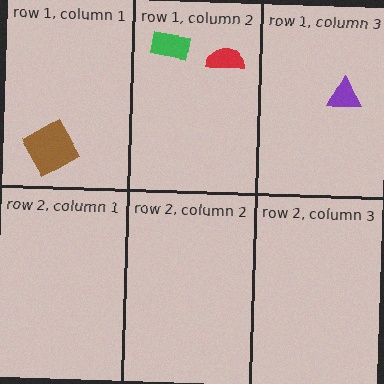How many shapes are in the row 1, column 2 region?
2.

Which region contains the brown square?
The row 1, column 1 region.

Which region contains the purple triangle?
The row 1, column 3 region.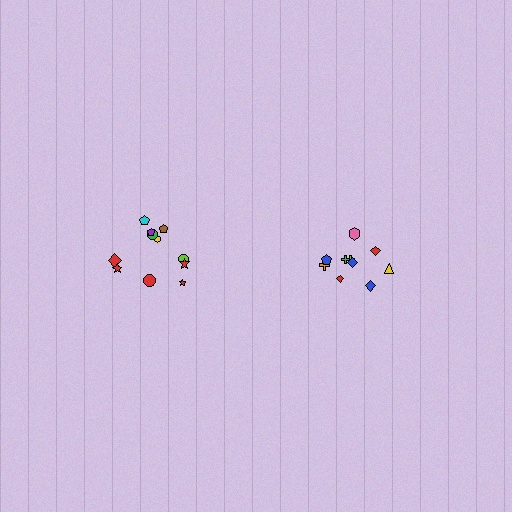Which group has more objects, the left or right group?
The left group.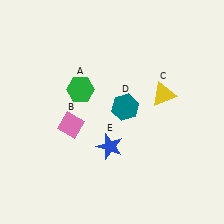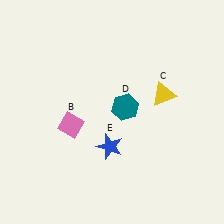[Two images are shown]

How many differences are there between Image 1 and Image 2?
There is 1 difference between the two images.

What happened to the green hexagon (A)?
The green hexagon (A) was removed in Image 2. It was in the top-left area of Image 1.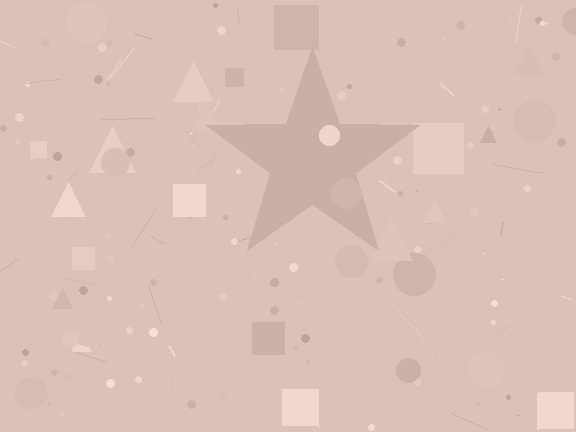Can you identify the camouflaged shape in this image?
The camouflaged shape is a star.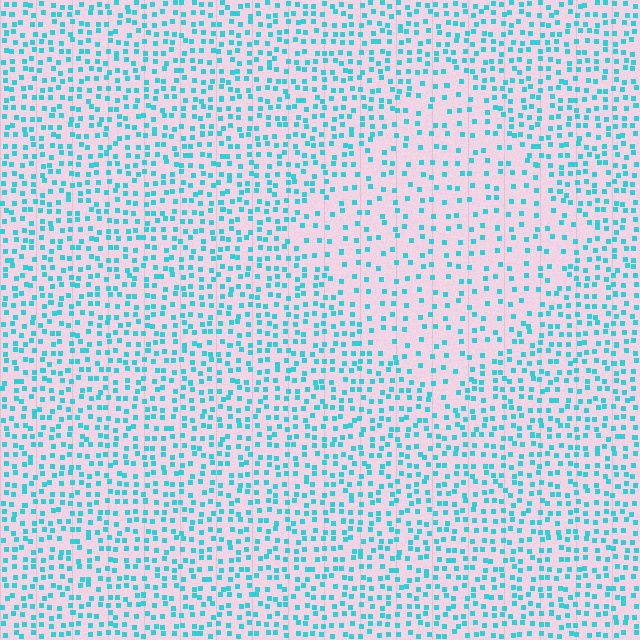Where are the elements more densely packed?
The elements are more densely packed outside the diamond boundary.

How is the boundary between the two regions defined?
The boundary is defined by a change in element density (approximately 1.9x ratio). All elements are the same color, size, and shape.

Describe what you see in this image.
The image contains small cyan elements arranged at two different densities. A diamond-shaped region is visible where the elements are less densely packed than the surrounding area.